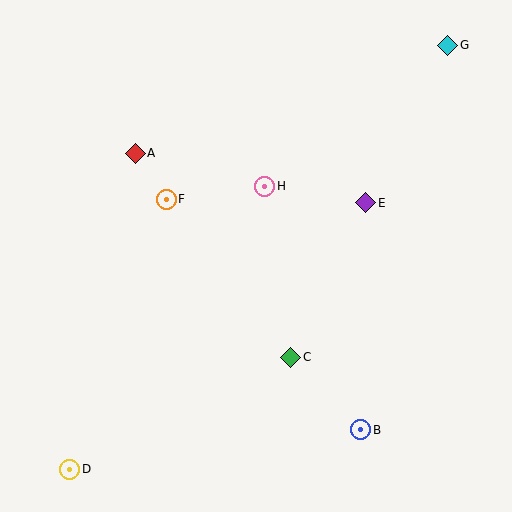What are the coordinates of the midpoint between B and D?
The midpoint between B and D is at (215, 450).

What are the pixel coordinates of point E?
Point E is at (366, 203).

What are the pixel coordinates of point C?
Point C is at (291, 357).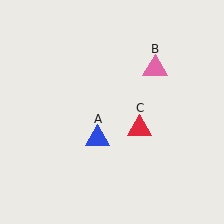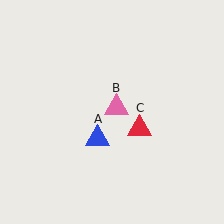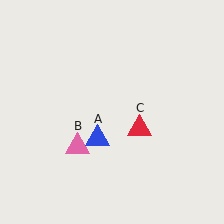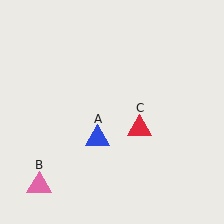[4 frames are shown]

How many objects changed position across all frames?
1 object changed position: pink triangle (object B).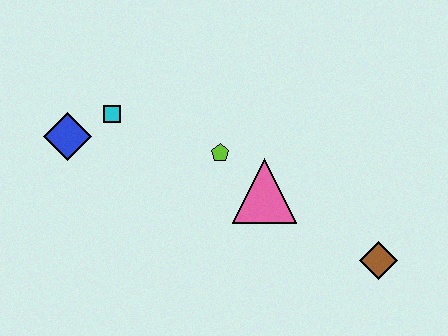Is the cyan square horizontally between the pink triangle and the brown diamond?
No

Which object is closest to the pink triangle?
The lime pentagon is closest to the pink triangle.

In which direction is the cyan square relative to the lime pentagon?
The cyan square is to the left of the lime pentagon.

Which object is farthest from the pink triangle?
The blue diamond is farthest from the pink triangle.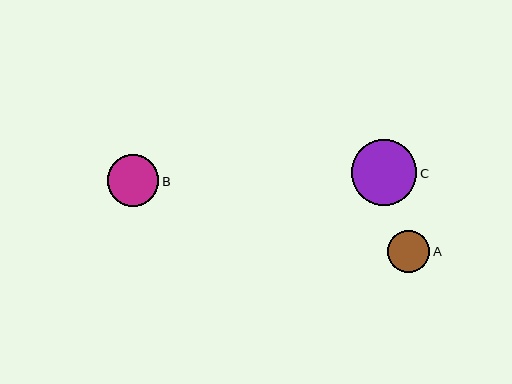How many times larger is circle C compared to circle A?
Circle C is approximately 1.6 times the size of circle A.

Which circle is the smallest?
Circle A is the smallest with a size of approximately 42 pixels.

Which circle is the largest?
Circle C is the largest with a size of approximately 65 pixels.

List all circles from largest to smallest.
From largest to smallest: C, B, A.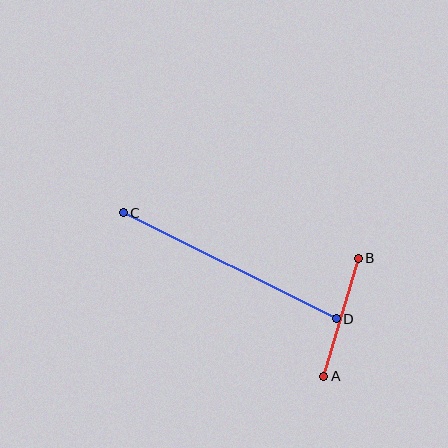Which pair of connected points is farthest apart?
Points C and D are farthest apart.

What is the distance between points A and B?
The distance is approximately 123 pixels.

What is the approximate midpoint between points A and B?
The midpoint is at approximately (341, 317) pixels.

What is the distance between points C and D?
The distance is approximately 238 pixels.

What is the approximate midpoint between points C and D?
The midpoint is at approximately (230, 266) pixels.